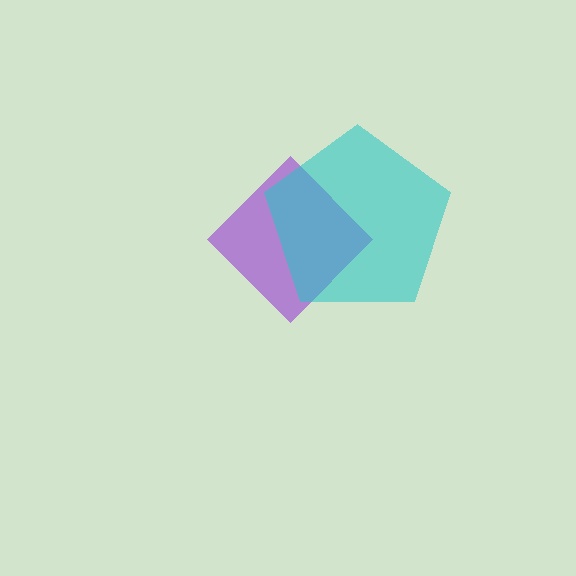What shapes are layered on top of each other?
The layered shapes are: a purple diamond, a cyan pentagon.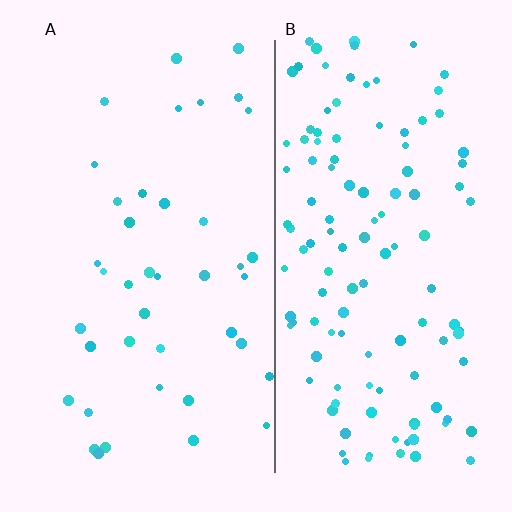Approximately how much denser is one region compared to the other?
Approximately 3.2× — region B over region A.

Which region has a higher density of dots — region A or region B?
B (the right).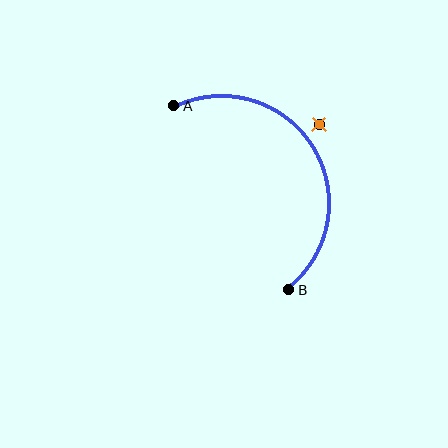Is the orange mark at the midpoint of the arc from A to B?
No — the orange mark does not lie on the arc at all. It sits slightly outside the curve.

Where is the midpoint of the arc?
The arc midpoint is the point on the curve farthest from the straight line joining A and B. It sits to the right of that line.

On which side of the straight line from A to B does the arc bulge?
The arc bulges to the right of the straight line connecting A and B.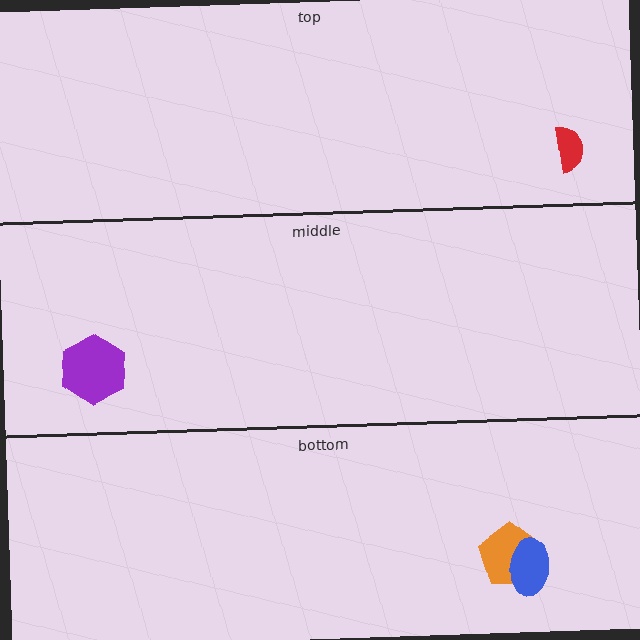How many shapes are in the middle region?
1.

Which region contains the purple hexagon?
The middle region.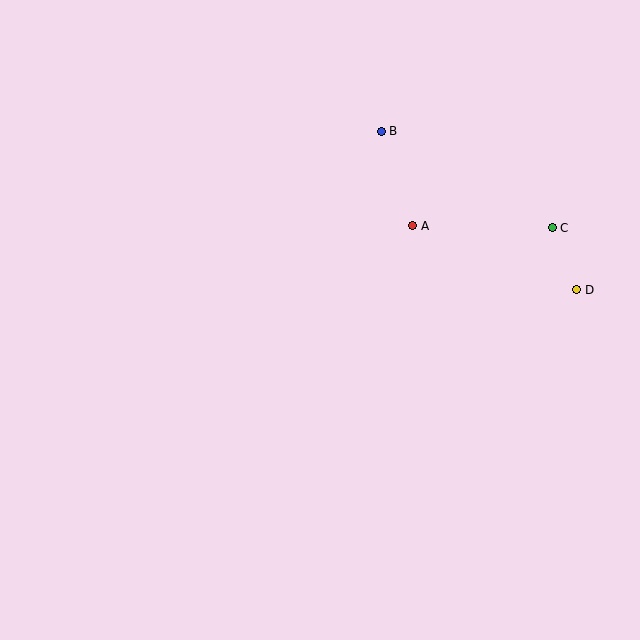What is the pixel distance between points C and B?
The distance between C and B is 196 pixels.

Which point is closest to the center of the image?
Point A at (413, 226) is closest to the center.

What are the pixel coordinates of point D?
Point D is at (577, 290).